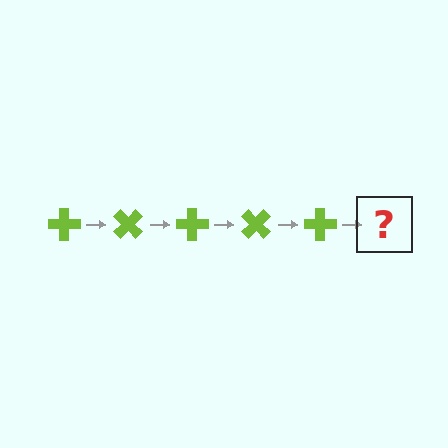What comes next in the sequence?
The next element should be a lime cross rotated 225 degrees.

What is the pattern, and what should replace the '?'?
The pattern is that the cross rotates 45 degrees each step. The '?' should be a lime cross rotated 225 degrees.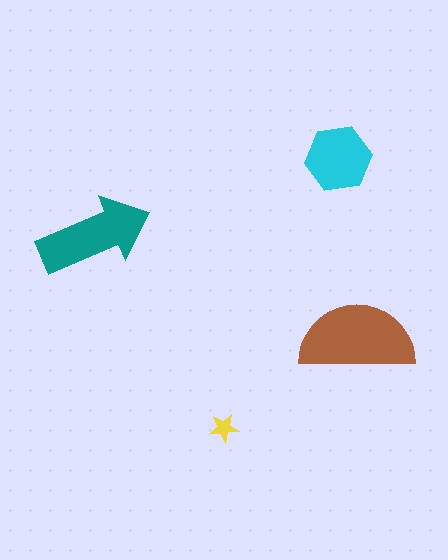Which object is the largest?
The brown semicircle.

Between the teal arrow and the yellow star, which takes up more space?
The teal arrow.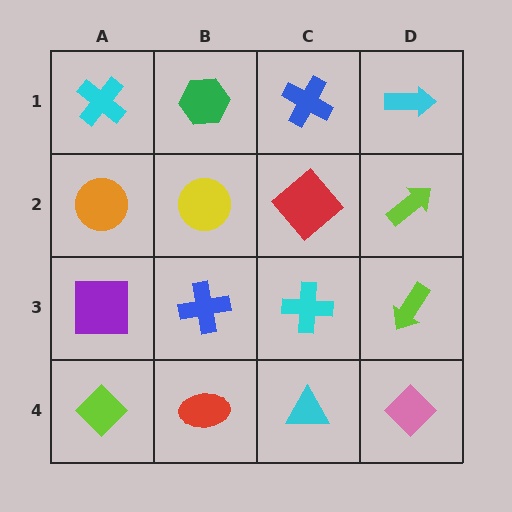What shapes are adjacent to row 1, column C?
A red diamond (row 2, column C), a green hexagon (row 1, column B), a cyan arrow (row 1, column D).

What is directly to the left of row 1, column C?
A green hexagon.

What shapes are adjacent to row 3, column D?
A lime arrow (row 2, column D), a pink diamond (row 4, column D), a cyan cross (row 3, column C).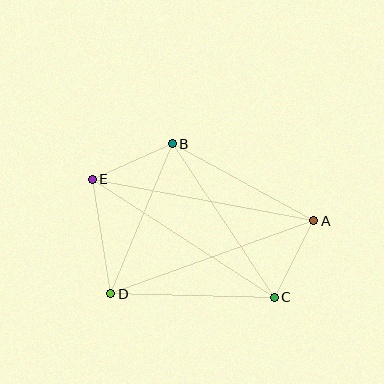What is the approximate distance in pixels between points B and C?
The distance between B and C is approximately 184 pixels.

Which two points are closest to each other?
Points A and C are closest to each other.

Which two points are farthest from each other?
Points A and E are farthest from each other.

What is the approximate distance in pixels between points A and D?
The distance between A and D is approximately 216 pixels.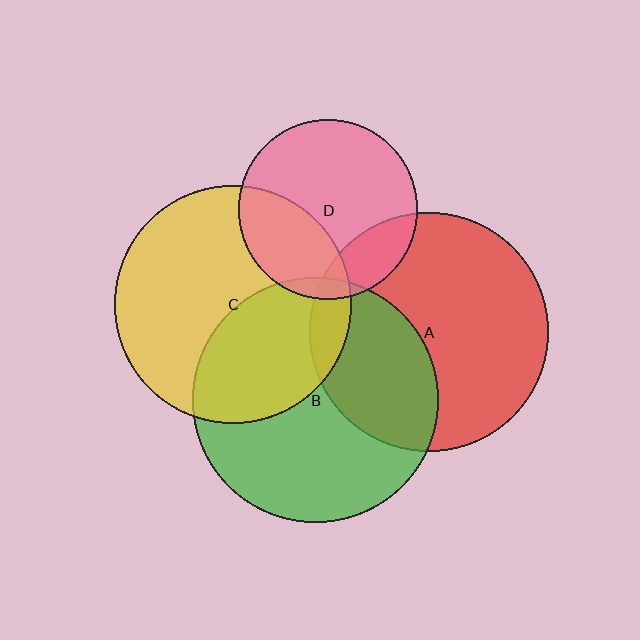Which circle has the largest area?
Circle B (green).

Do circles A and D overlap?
Yes.